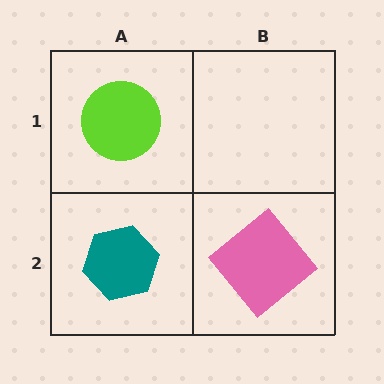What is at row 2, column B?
A pink diamond.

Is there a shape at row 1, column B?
No, that cell is empty.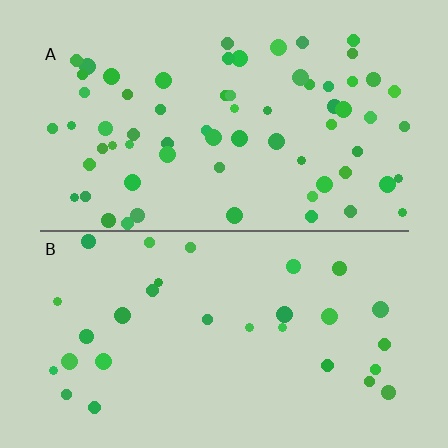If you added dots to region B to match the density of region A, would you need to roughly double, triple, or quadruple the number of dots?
Approximately double.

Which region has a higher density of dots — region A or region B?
A (the top).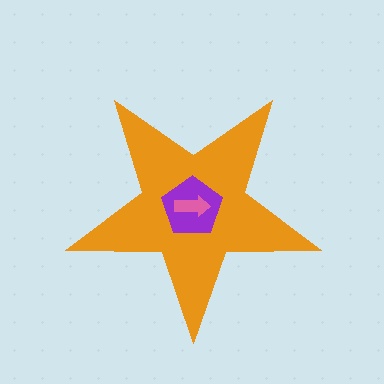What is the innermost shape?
The pink arrow.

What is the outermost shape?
The orange star.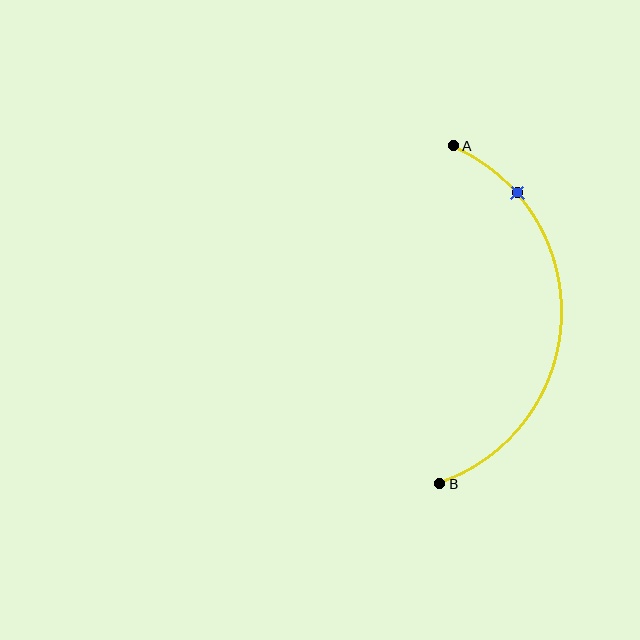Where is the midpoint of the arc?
The arc midpoint is the point on the curve farthest from the straight line joining A and B. It sits to the right of that line.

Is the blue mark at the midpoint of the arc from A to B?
No. The blue mark lies on the arc but is closer to endpoint A. The arc midpoint would be at the point on the curve equidistant along the arc from both A and B.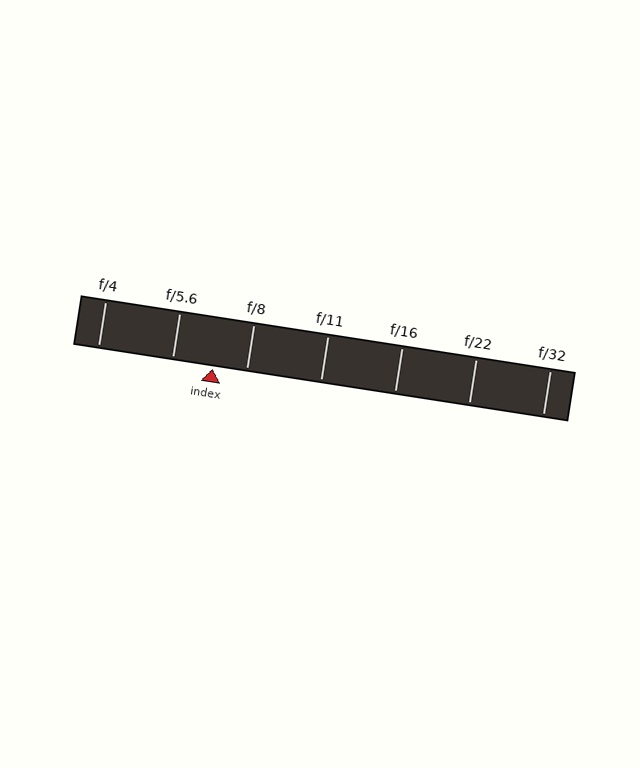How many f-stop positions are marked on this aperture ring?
There are 7 f-stop positions marked.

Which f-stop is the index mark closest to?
The index mark is closest to f/8.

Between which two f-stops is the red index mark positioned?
The index mark is between f/5.6 and f/8.